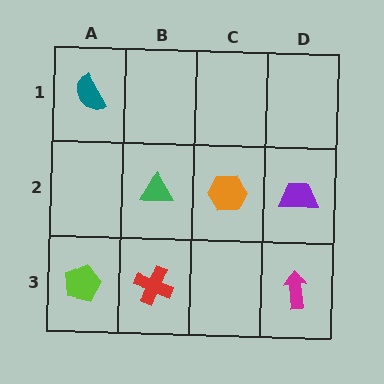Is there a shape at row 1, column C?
No, that cell is empty.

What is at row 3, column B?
A red cross.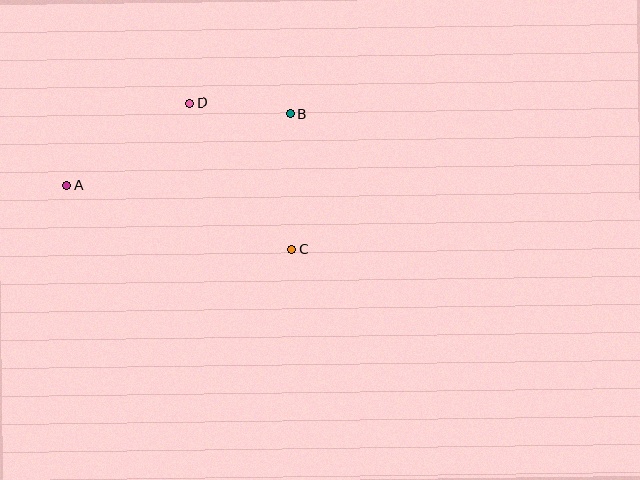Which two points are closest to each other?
Points B and D are closest to each other.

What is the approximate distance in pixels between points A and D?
The distance between A and D is approximately 148 pixels.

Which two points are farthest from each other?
Points A and B are farthest from each other.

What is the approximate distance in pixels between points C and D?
The distance between C and D is approximately 179 pixels.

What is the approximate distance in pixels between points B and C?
The distance between B and C is approximately 136 pixels.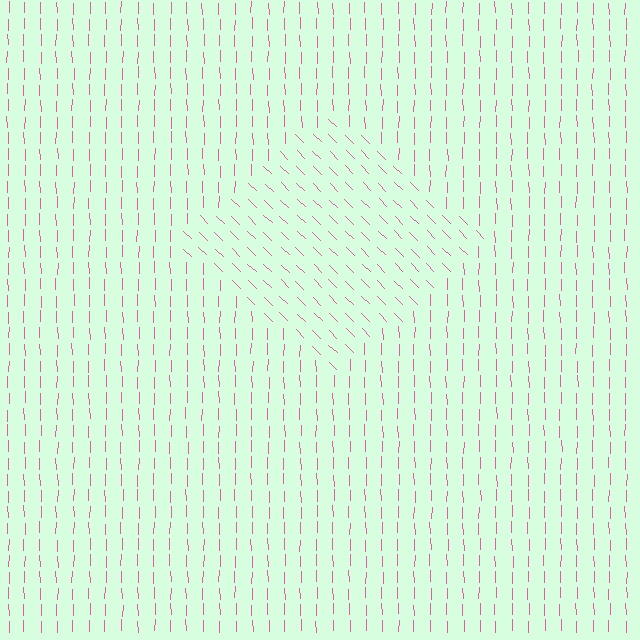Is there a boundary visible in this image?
Yes, there is a texture boundary formed by a change in line orientation.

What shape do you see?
I see a diamond.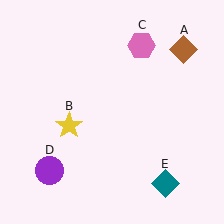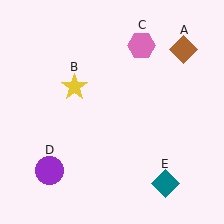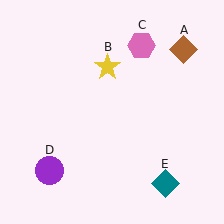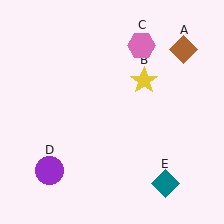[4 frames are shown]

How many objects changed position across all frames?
1 object changed position: yellow star (object B).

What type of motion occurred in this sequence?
The yellow star (object B) rotated clockwise around the center of the scene.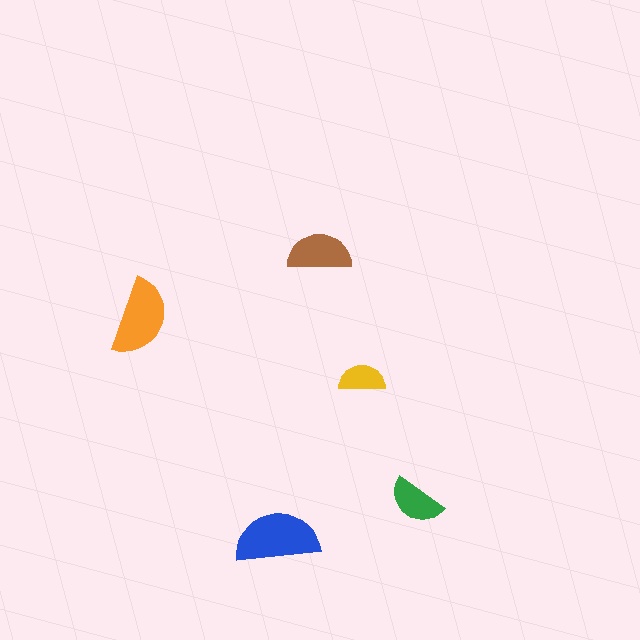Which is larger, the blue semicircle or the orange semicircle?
The blue one.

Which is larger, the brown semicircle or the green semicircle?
The brown one.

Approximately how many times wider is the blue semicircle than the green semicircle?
About 1.5 times wider.